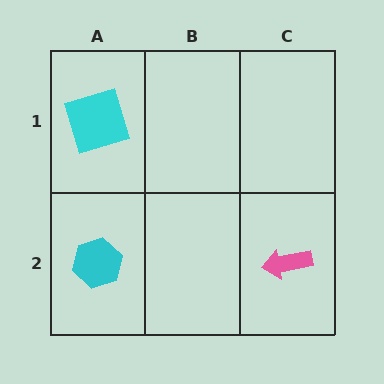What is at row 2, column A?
A cyan hexagon.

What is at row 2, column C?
A pink arrow.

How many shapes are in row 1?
1 shape.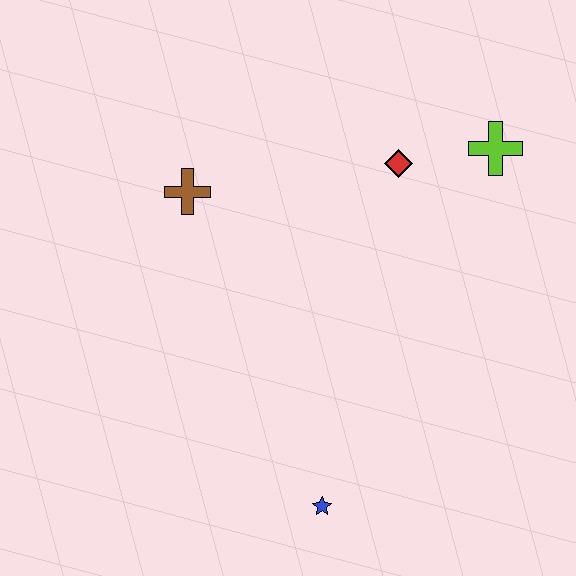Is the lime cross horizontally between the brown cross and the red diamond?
No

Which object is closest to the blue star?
The brown cross is closest to the blue star.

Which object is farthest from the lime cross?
The blue star is farthest from the lime cross.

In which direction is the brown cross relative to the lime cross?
The brown cross is to the left of the lime cross.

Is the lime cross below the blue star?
No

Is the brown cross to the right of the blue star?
No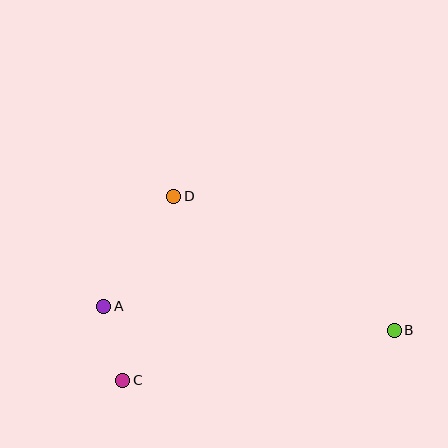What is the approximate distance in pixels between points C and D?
The distance between C and D is approximately 191 pixels.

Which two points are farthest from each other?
Points A and B are farthest from each other.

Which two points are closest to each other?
Points A and C are closest to each other.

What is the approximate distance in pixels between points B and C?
The distance between B and C is approximately 276 pixels.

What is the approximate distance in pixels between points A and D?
The distance between A and D is approximately 130 pixels.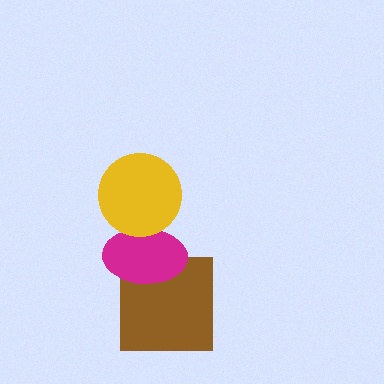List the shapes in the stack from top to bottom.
From top to bottom: the yellow circle, the magenta ellipse, the brown square.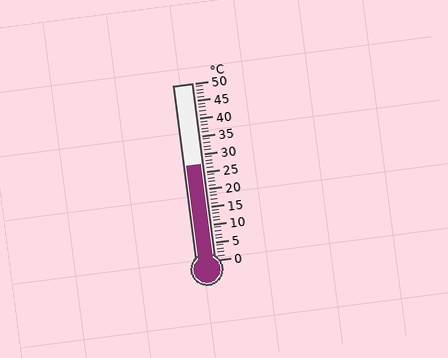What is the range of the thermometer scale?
The thermometer scale ranges from 0°C to 50°C.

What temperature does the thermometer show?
The thermometer shows approximately 27°C.